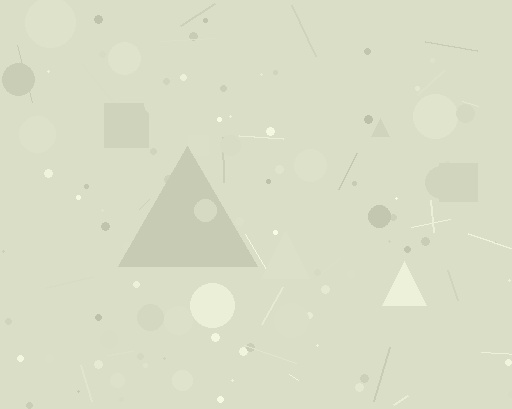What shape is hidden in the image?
A triangle is hidden in the image.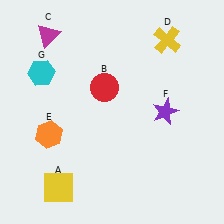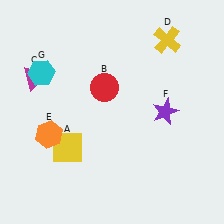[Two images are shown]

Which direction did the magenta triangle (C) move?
The magenta triangle (C) moved down.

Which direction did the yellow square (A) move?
The yellow square (A) moved up.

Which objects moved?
The objects that moved are: the yellow square (A), the magenta triangle (C).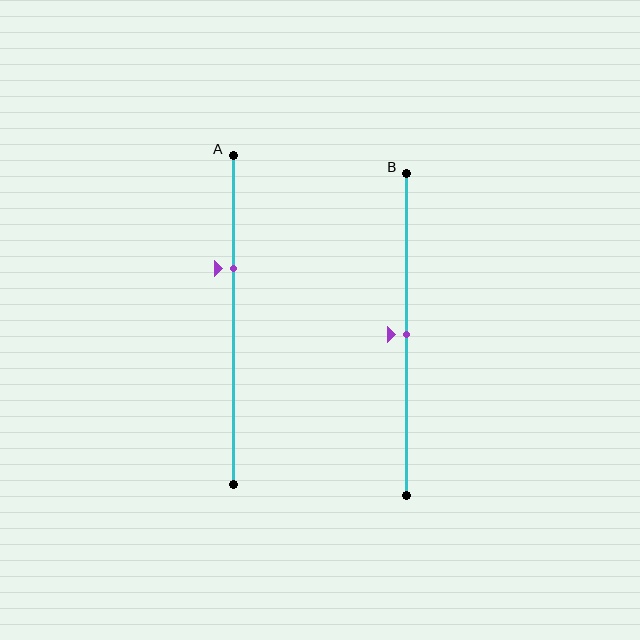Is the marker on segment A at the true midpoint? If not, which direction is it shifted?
No, the marker on segment A is shifted upward by about 16% of the segment length.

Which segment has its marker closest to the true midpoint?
Segment B has its marker closest to the true midpoint.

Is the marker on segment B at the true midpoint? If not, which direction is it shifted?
Yes, the marker on segment B is at the true midpoint.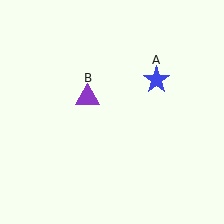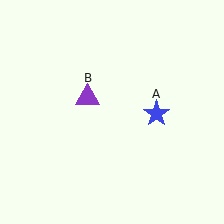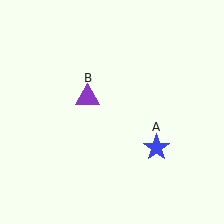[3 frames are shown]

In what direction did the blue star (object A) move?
The blue star (object A) moved down.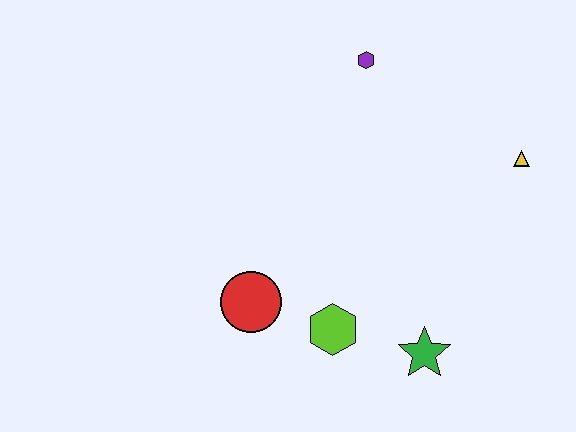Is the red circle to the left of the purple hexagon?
Yes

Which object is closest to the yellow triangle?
The purple hexagon is closest to the yellow triangle.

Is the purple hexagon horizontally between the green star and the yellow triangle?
No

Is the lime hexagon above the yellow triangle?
No